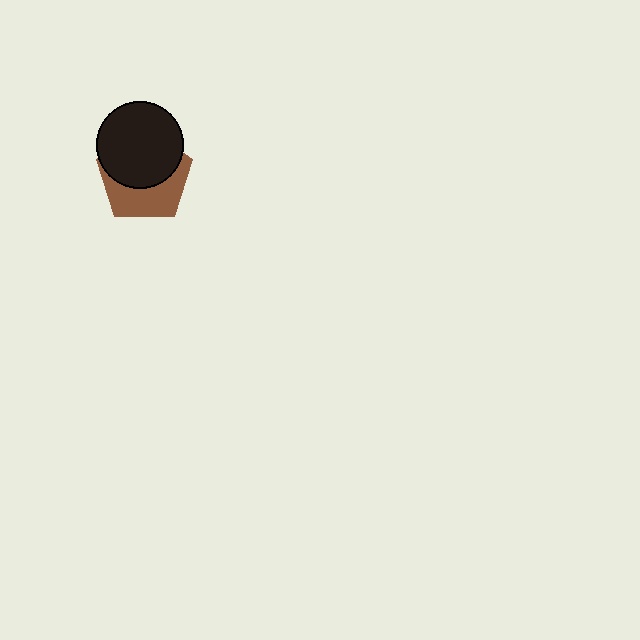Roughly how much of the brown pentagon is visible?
A small part of it is visible (roughly 45%).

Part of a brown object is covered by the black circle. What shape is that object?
It is a pentagon.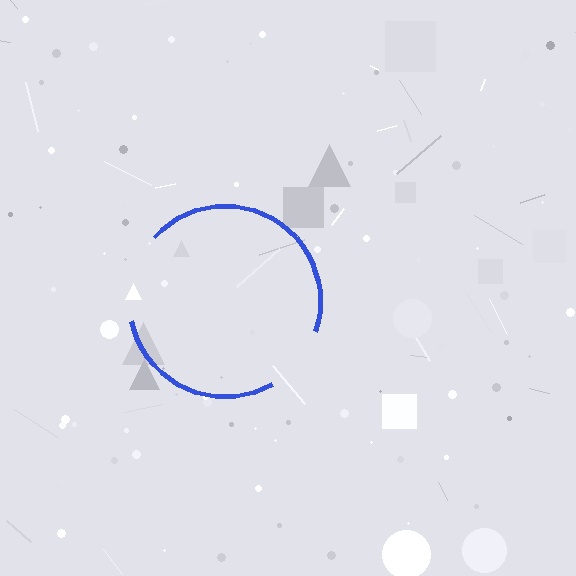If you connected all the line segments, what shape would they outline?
They would outline a circle.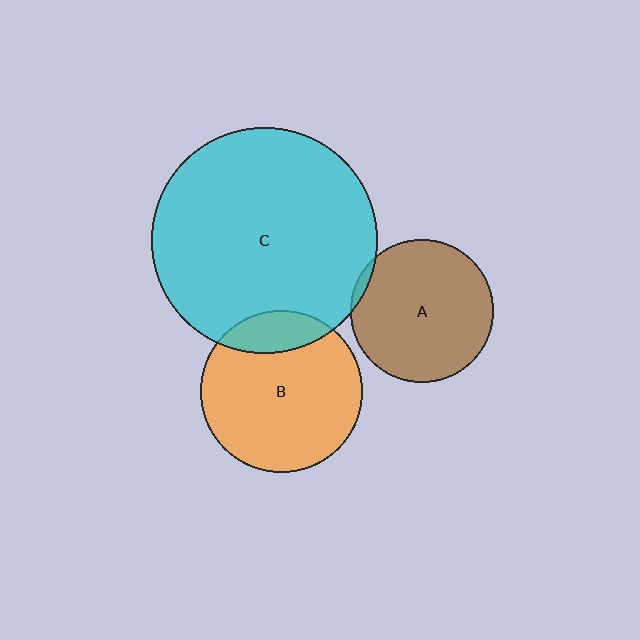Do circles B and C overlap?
Yes.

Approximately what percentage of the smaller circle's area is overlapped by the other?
Approximately 15%.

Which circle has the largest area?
Circle C (cyan).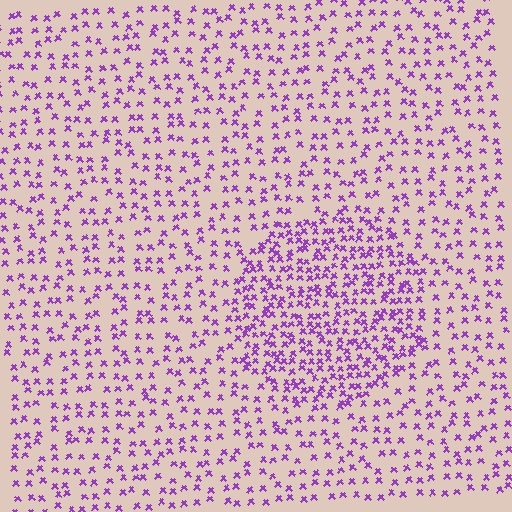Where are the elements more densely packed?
The elements are more densely packed inside the circle boundary.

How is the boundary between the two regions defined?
The boundary is defined by a change in element density (approximately 2.0x ratio). All elements are the same color, size, and shape.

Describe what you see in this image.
The image contains small purple elements arranged at two different densities. A circle-shaped region is visible where the elements are more densely packed than the surrounding area.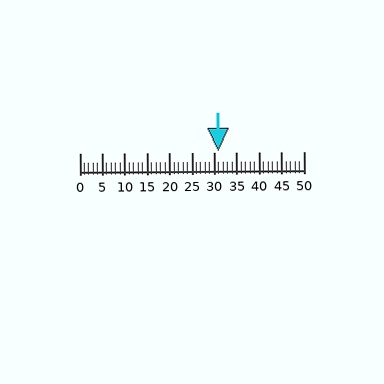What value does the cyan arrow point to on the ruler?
The cyan arrow points to approximately 31.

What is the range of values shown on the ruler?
The ruler shows values from 0 to 50.